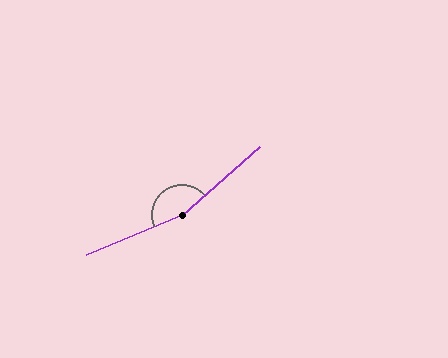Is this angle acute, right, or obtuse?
It is obtuse.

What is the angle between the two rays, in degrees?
Approximately 161 degrees.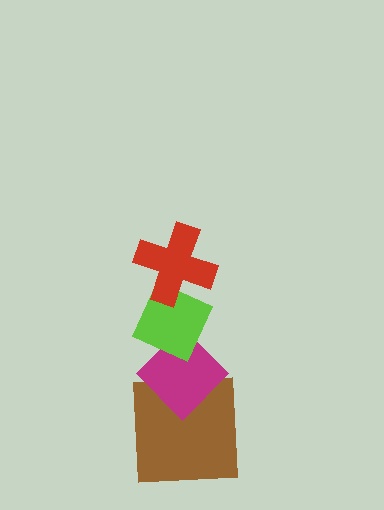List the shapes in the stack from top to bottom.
From top to bottom: the red cross, the lime diamond, the magenta diamond, the brown square.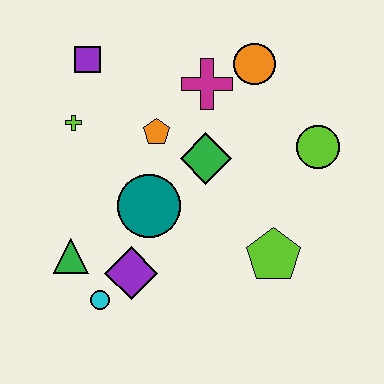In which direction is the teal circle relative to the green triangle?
The teal circle is to the right of the green triangle.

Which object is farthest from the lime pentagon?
The purple square is farthest from the lime pentagon.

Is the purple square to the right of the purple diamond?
No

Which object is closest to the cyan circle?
The purple diamond is closest to the cyan circle.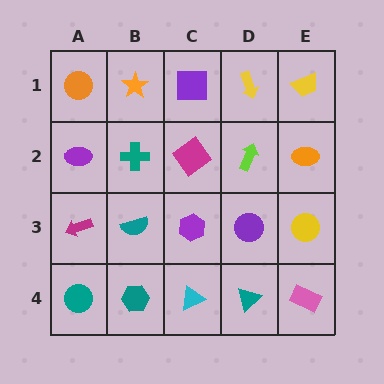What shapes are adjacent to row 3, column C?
A magenta diamond (row 2, column C), a cyan triangle (row 4, column C), a teal semicircle (row 3, column B), a purple circle (row 3, column D).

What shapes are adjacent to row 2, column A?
An orange circle (row 1, column A), a magenta arrow (row 3, column A), a teal cross (row 2, column B).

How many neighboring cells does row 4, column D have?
3.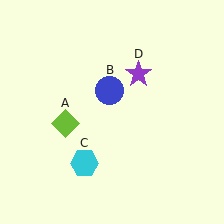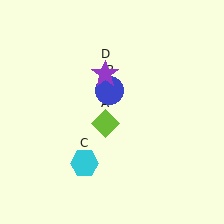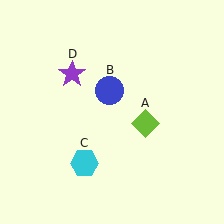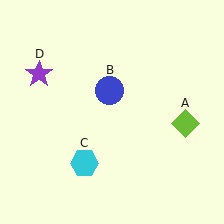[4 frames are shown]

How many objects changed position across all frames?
2 objects changed position: lime diamond (object A), purple star (object D).